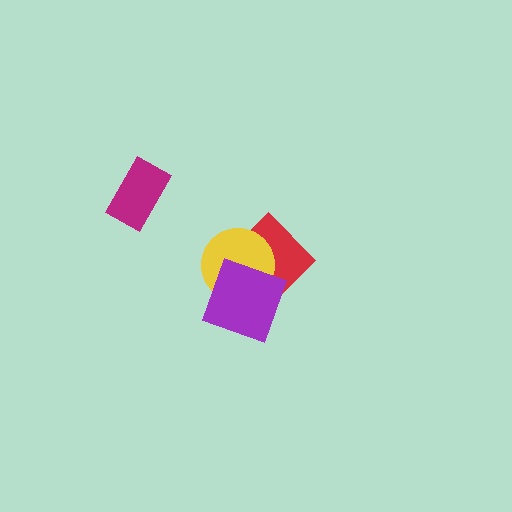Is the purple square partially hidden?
No, no other shape covers it.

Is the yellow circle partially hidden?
Yes, it is partially covered by another shape.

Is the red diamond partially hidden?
Yes, it is partially covered by another shape.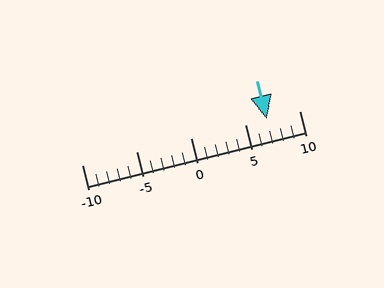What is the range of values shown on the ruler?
The ruler shows values from -10 to 10.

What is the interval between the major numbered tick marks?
The major tick marks are spaced 5 units apart.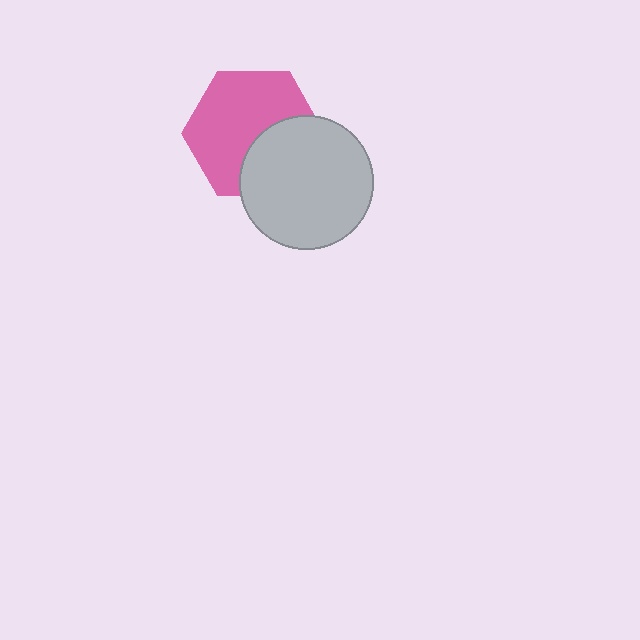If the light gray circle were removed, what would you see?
You would see the complete pink hexagon.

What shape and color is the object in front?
The object in front is a light gray circle.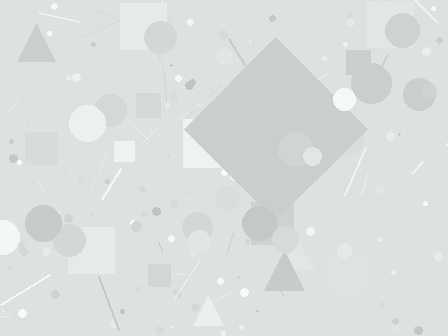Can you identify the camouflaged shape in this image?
The camouflaged shape is a diamond.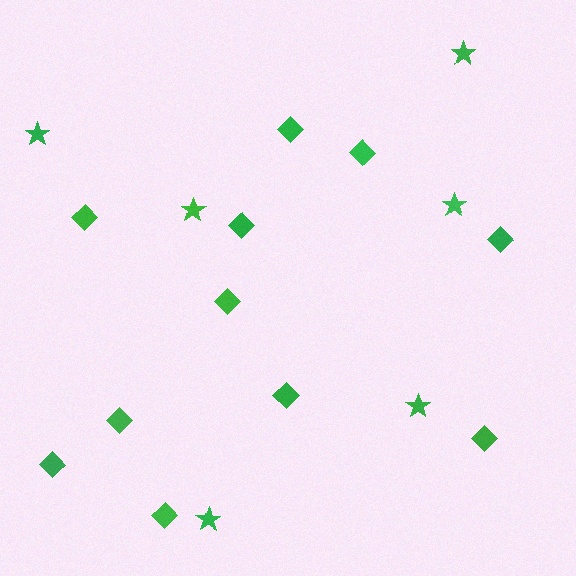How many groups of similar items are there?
There are 2 groups: one group of stars (6) and one group of diamonds (11).